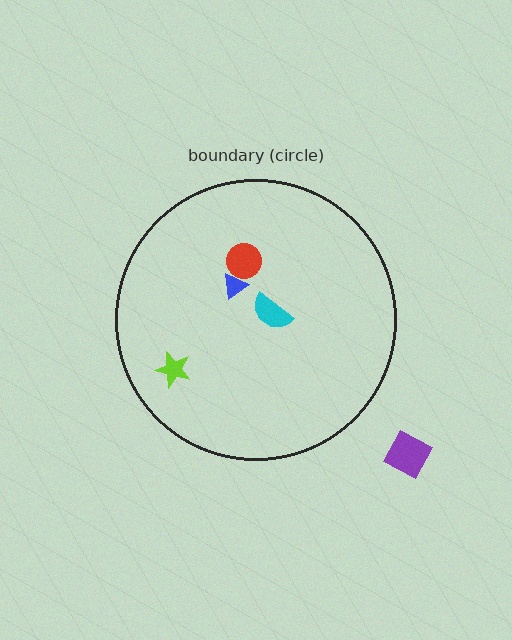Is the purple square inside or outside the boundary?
Outside.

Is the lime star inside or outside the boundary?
Inside.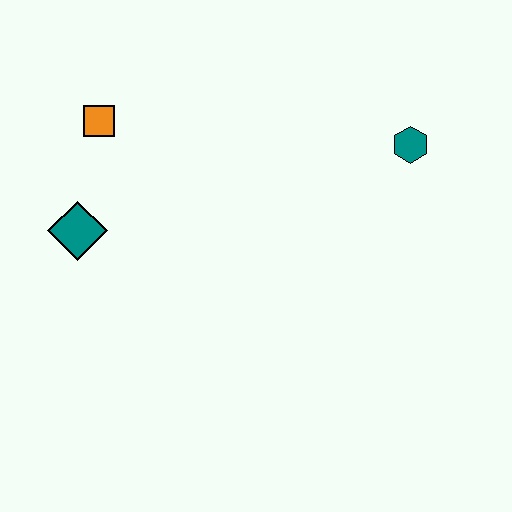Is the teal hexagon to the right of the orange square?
Yes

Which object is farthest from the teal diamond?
The teal hexagon is farthest from the teal diamond.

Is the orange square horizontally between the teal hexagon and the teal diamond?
Yes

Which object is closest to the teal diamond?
The orange square is closest to the teal diamond.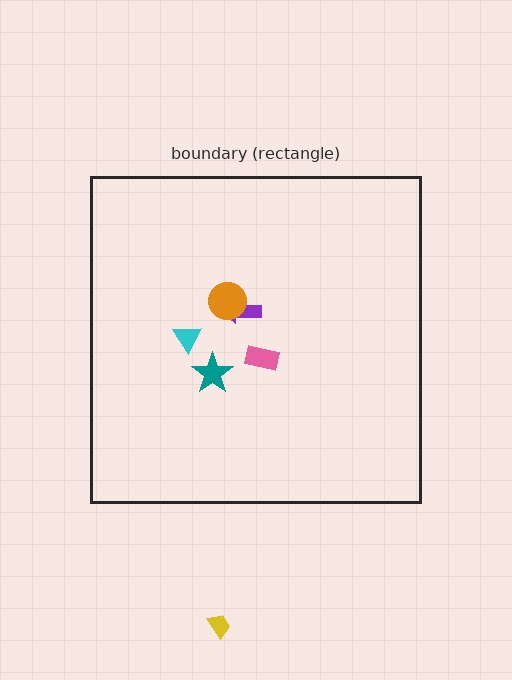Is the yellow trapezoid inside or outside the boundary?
Outside.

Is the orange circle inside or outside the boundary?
Inside.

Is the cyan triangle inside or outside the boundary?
Inside.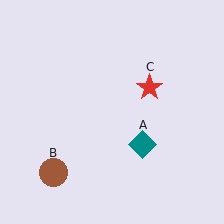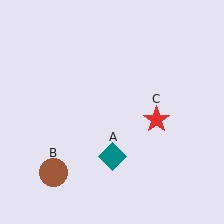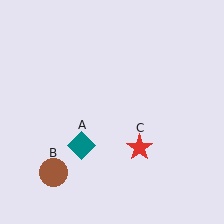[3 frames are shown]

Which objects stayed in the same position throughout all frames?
Brown circle (object B) remained stationary.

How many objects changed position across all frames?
2 objects changed position: teal diamond (object A), red star (object C).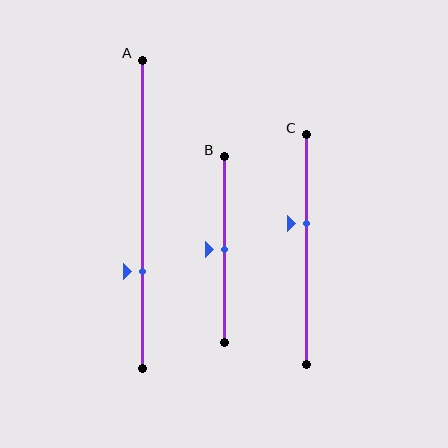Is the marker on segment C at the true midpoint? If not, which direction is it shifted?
No, the marker on segment C is shifted upward by about 11% of the segment length.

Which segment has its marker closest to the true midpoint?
Segment B has its marker closest to the true midpoint.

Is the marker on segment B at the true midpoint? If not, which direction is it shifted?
Yes, the marker on segment B is at the true midpoint.